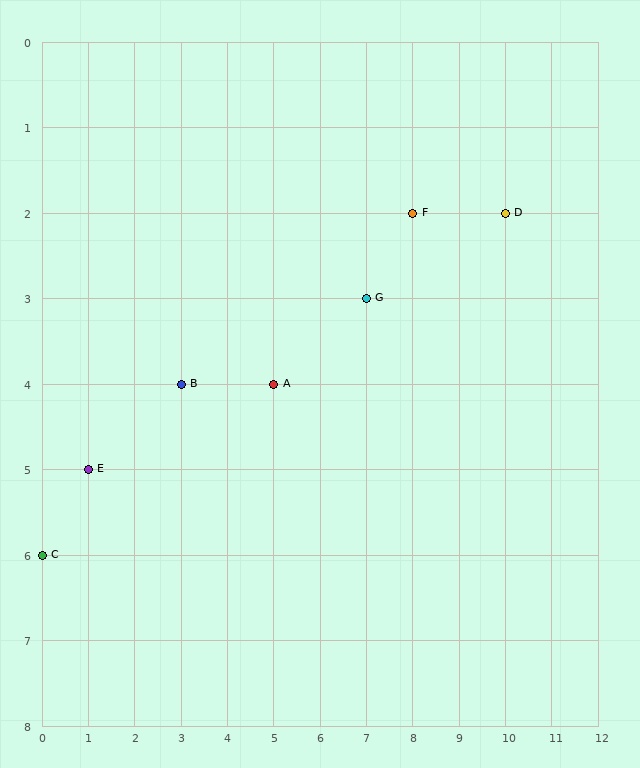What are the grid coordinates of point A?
Point A is at grid coordinates (5, 4).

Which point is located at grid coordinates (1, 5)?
Point E is at (1, 5).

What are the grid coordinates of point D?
Point D is at grid coordinates (10, 2).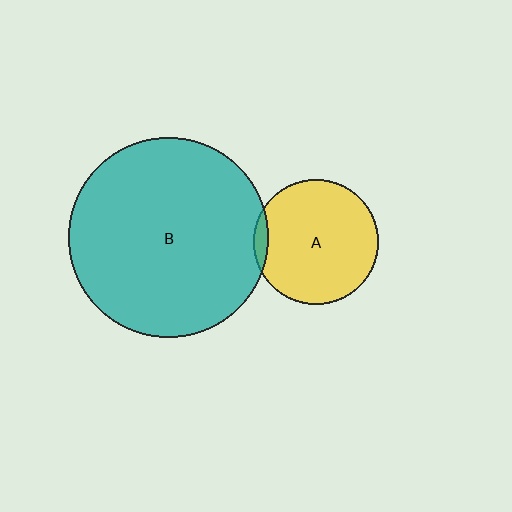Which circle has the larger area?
Circle B (teal).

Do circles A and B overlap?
Yes.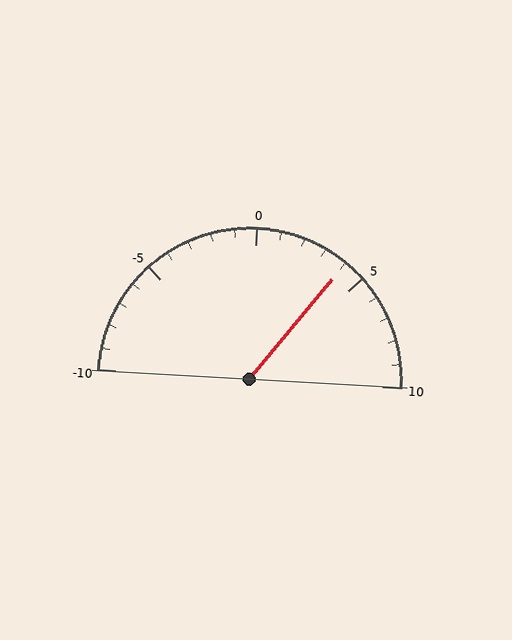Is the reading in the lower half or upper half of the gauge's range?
The reading is in the upper half of the range (-10 to 10).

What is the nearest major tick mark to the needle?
The nearest major tick mark is 5.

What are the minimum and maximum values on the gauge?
The gauge ranges from -10 to 10.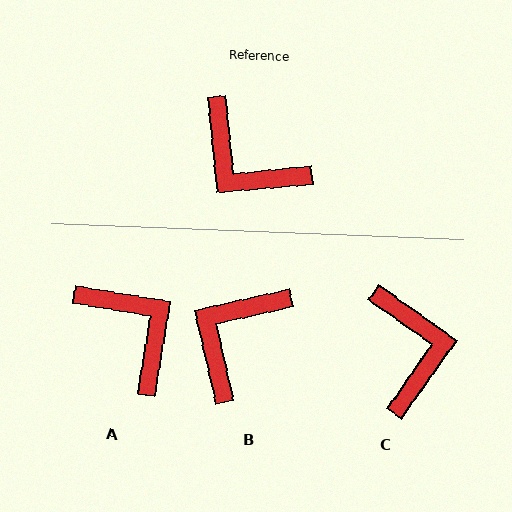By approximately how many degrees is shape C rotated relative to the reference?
Approximately 139 degrees counter-clockwise.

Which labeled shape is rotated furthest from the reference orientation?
A, about 165 degrees away.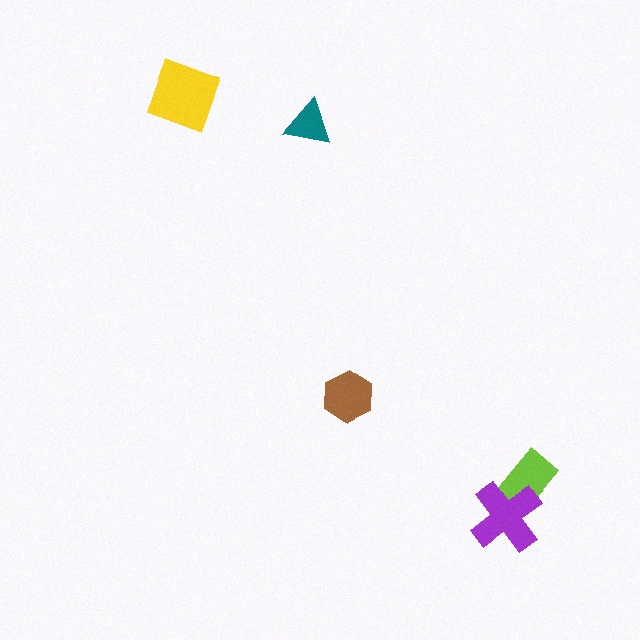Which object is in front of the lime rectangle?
The purple cross is in front of the lime rectangle.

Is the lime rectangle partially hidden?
Yes, it is partially covered by another shape.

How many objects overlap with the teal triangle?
0 objects overlap with the teal triangle.